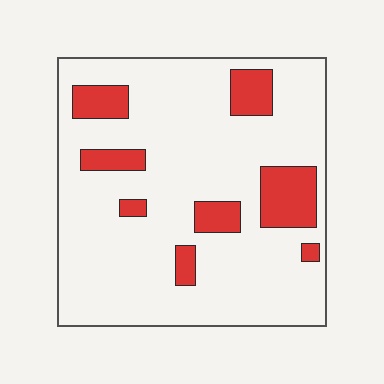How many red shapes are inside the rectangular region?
8.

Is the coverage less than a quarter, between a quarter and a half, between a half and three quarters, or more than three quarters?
Less than a quarter.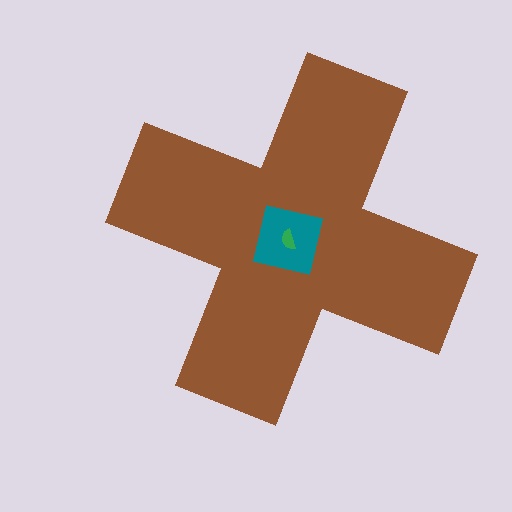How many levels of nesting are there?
3.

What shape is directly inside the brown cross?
The teal square.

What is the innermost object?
The green semicircle.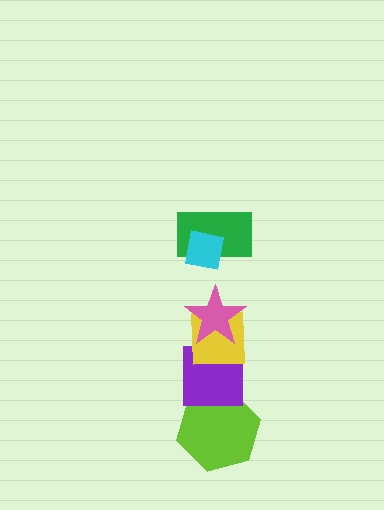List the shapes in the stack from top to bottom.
From top to bottom: the cyan square, the green rectangle, the pink star, the yellow square, the purple square, the lime hexagon.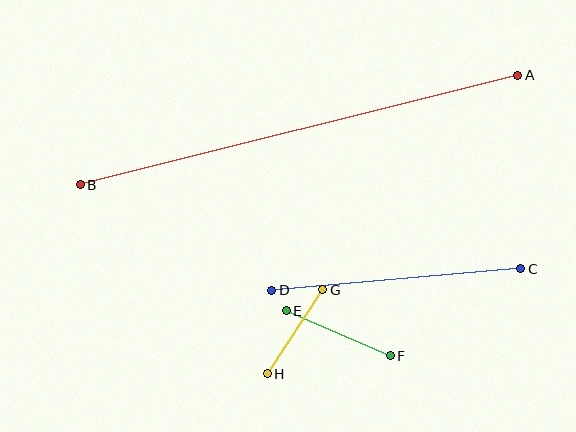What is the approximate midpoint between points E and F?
The midpoint is at approximately (338, 333) pixels.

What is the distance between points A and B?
The distance is approximately 451 pixels.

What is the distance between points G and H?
The distance is approximately 101 pixels.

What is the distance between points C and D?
The distance is approximately 250 pixels.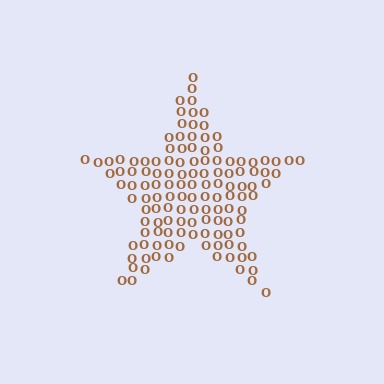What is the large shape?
The large shape is a star.